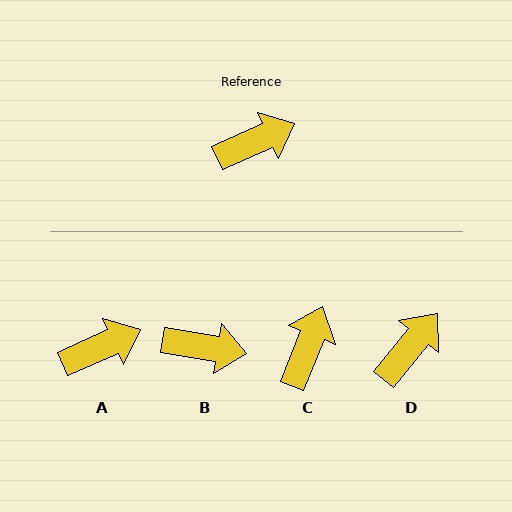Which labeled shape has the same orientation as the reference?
A.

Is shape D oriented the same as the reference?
No, it is off by about 27 degrees.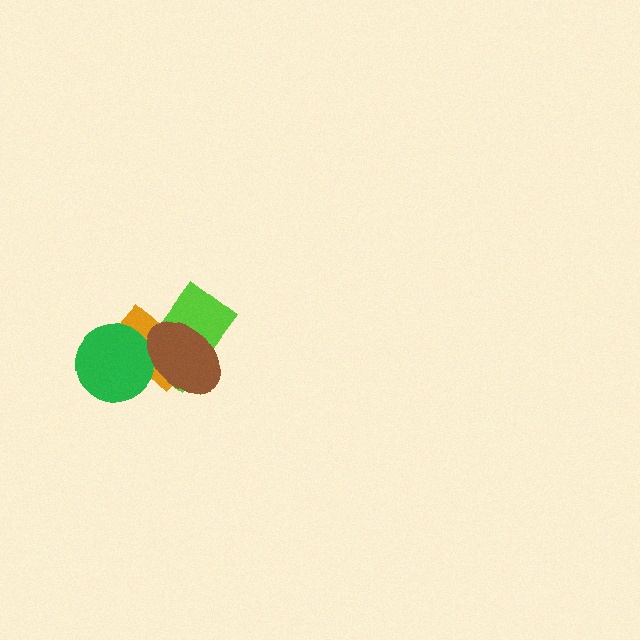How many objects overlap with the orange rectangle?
3 objects overlap with the orange rectangle.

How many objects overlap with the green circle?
3 objects overlap with the green circle.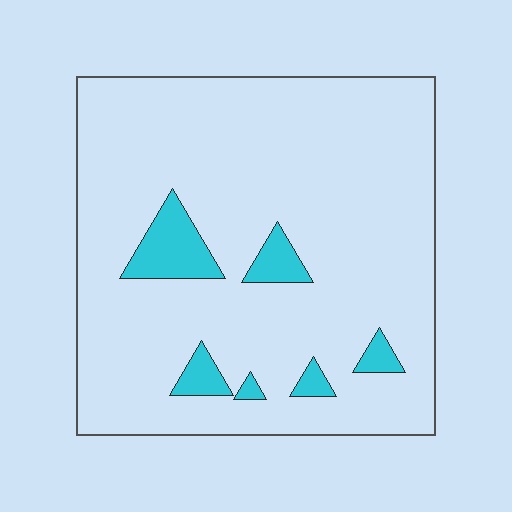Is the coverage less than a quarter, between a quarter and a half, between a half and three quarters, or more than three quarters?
Less than a quarter.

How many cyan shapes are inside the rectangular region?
6.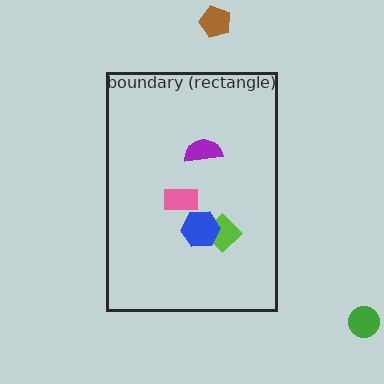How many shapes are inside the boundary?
4 inside, 2 outside.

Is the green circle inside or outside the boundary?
Outside.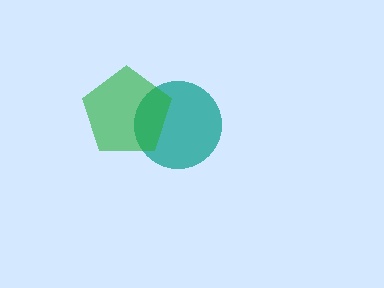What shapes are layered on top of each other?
The layered shapes are: a teal circle, a green pentagon.